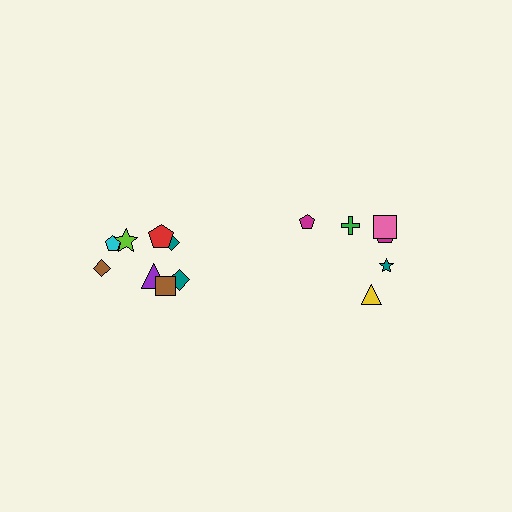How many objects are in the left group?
There are 8 objects.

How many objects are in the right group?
There are 6 objects.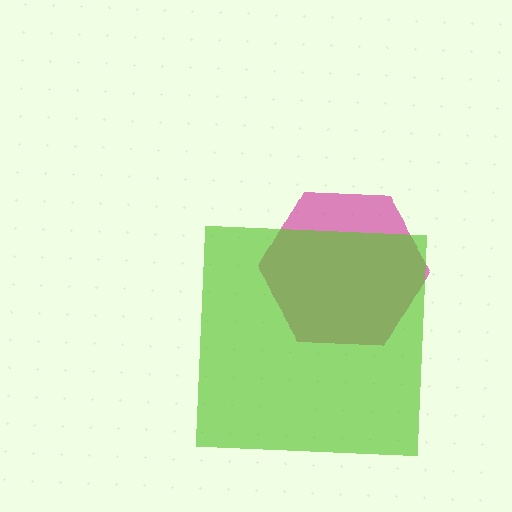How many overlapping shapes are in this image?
There are 2 overlapping shapes in the image.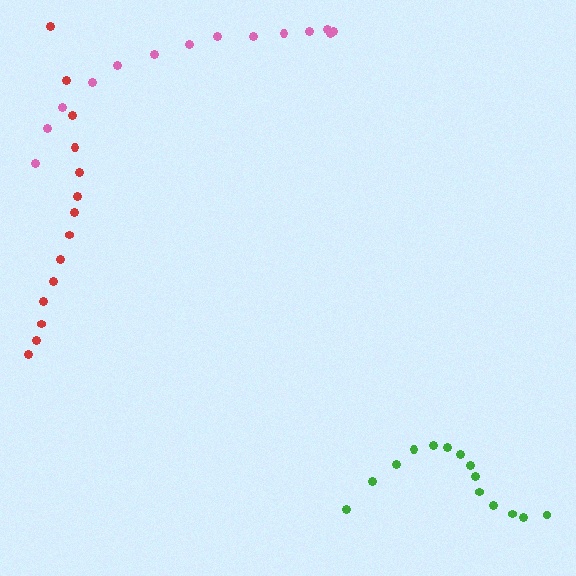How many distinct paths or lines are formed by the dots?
There are 3 distinct paths.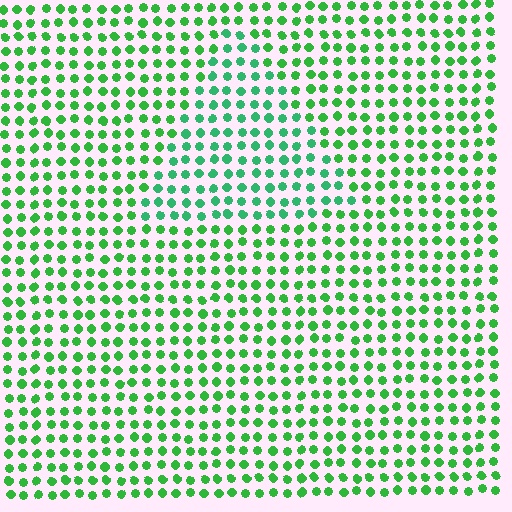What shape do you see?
I see a triangle.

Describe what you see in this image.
The image is filled with small green elements in a uniform arrangement. A triangle-shaped region is visible where the elements are tinted to a slightly different hue, forming a subtle color boundary.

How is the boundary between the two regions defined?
The boundary is defined purely by a slight shift in hue (about 23 degrees). Spacing, size, and orientation are identical on both sides.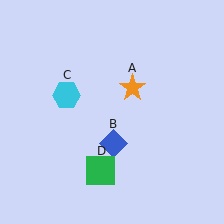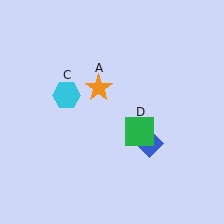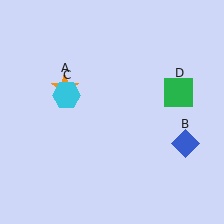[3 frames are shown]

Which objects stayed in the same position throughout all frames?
Cyan hexagon (object C) remained stationary.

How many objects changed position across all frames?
3 objects changed position: orange star (object A), blue diamond (object B), green square (object D).